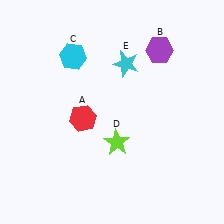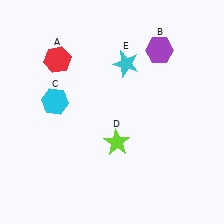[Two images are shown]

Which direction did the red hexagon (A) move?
The red hexagon (A) moved up.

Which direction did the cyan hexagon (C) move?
The cyan hexagon (C) moved down.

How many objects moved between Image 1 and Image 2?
2 objects moved between the two images.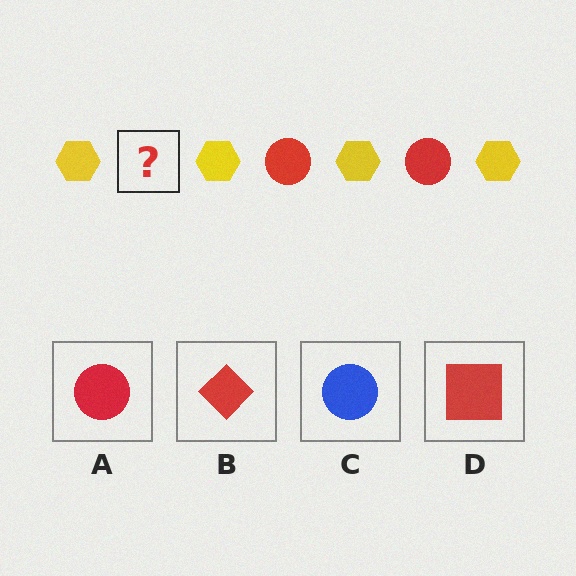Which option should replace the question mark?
Option A.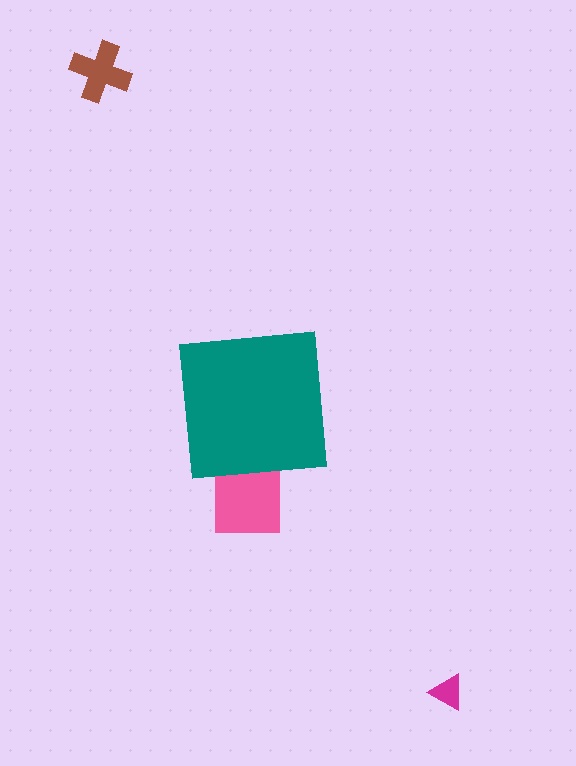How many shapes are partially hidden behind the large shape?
1 shape is partially hidden.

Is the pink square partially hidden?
Yes, the pink square is partially hidden behind the teal square.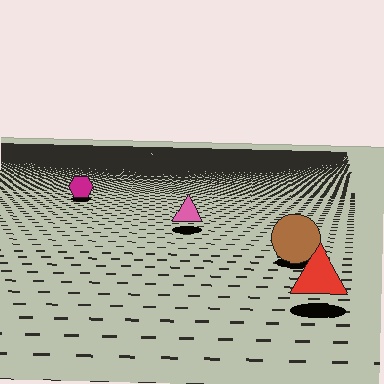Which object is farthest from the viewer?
The magenta hexagon is farthest from the viewer. It appears smaller and the ground texture around it is denser.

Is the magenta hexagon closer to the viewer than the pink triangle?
No. The pink triangle is closer — you can tell from the texture gradient: the ground texture is coarser near it.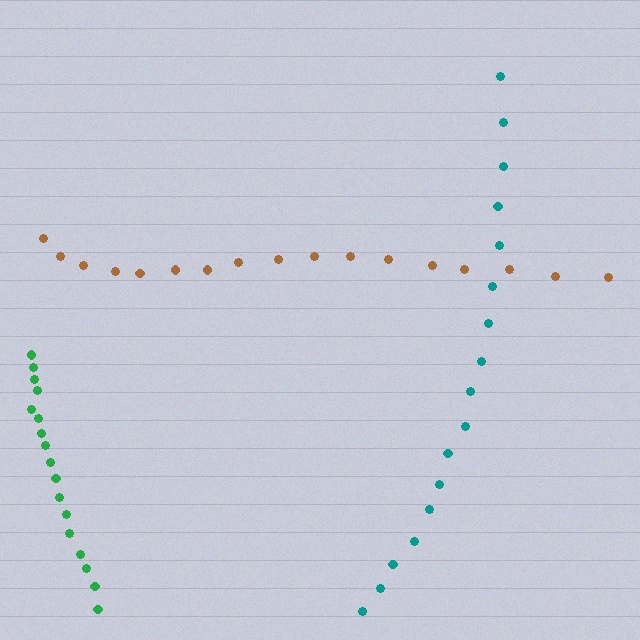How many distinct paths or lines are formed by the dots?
There are 3 distinct paths.